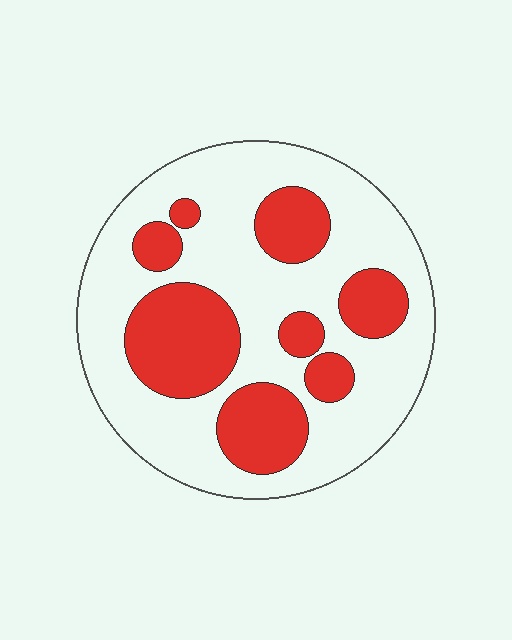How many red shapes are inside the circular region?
8.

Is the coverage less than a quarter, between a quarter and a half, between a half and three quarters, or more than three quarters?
Between a quarter and a half.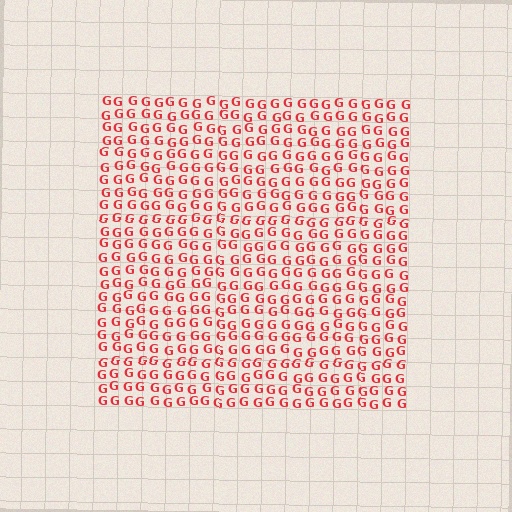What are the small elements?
The small elements are letter G's.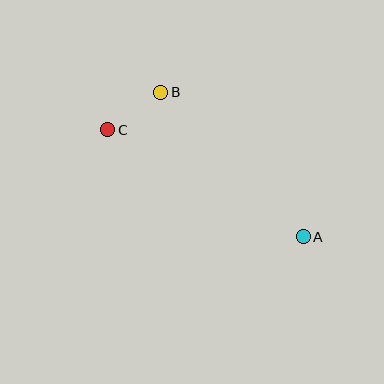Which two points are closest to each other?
Points B and C are closest to each other.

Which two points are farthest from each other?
Points A and C are farthest from each other.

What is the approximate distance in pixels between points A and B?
The distance between A and B is approximately 203 pixels.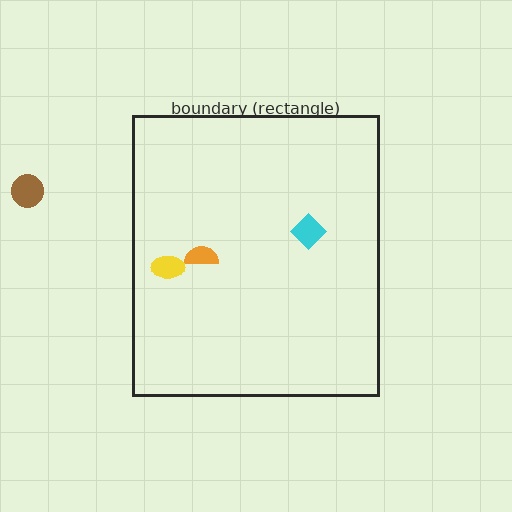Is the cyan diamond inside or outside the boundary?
Inside.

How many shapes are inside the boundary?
3 inside, 1 outside.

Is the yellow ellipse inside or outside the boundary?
Inside.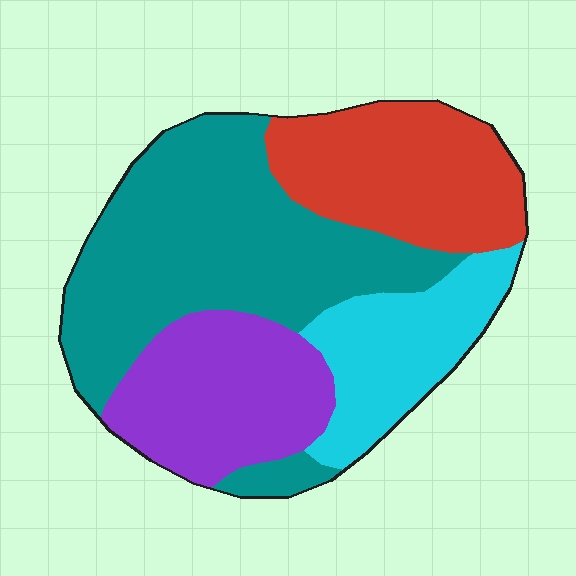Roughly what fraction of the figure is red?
Red covers 22% of the figure.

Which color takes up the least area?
Cyan, at roughly 15%.